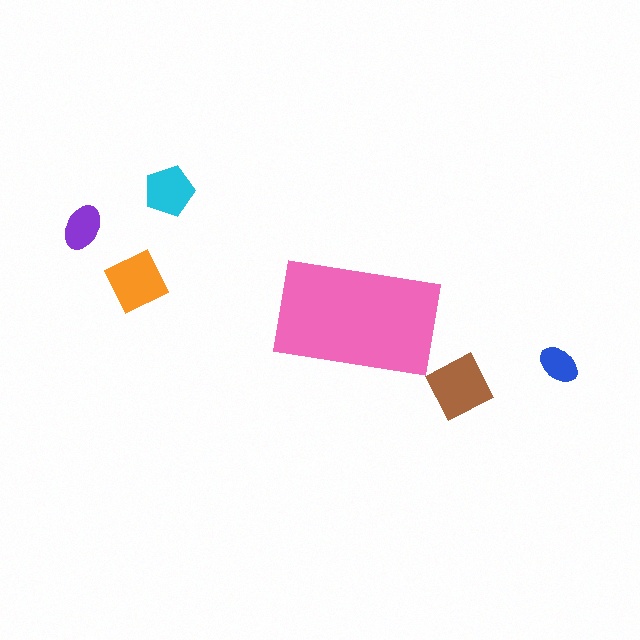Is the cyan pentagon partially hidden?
No, the cyan pentagon is fully visible.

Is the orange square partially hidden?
No, the orange square is fully visible.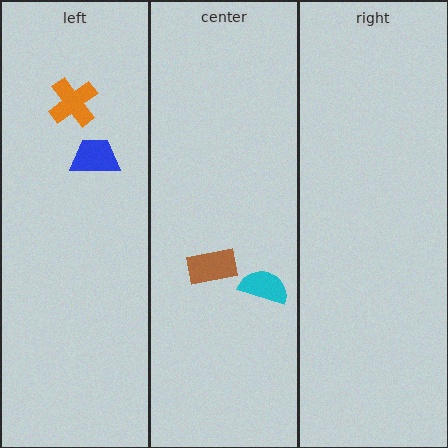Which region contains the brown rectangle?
The center region.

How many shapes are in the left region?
2.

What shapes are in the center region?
The cyan semicircle, the brown rectangle.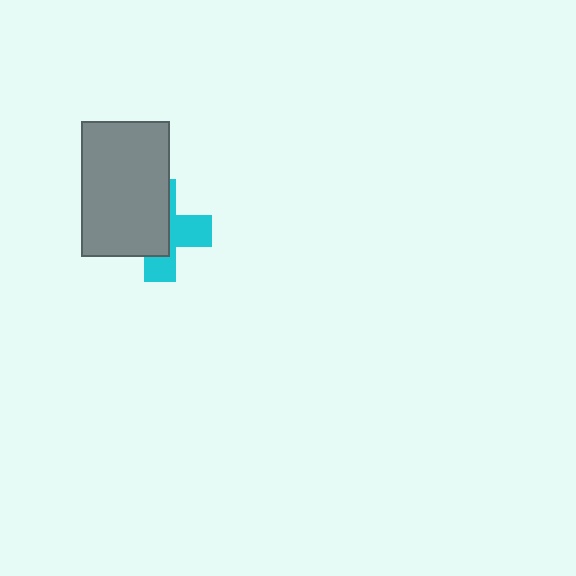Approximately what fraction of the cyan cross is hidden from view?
Roughly 57% of the cyan cross is hidden behind the gray rectangle.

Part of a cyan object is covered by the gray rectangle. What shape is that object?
It is a cross.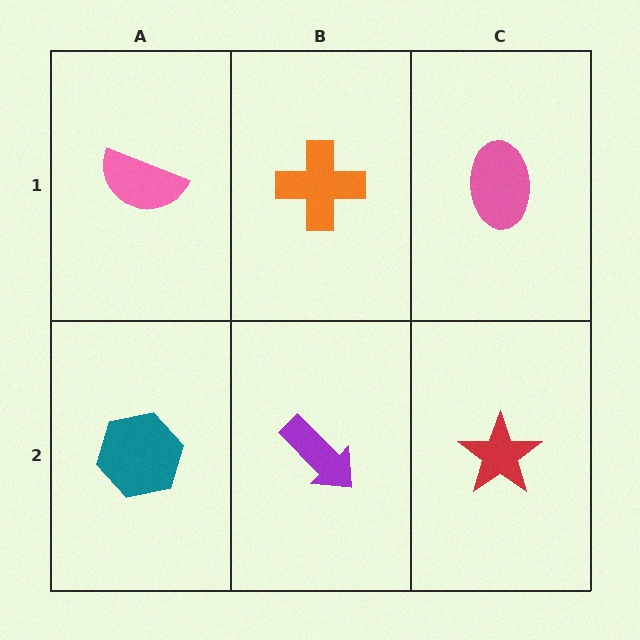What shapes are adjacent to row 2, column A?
A pink semicircle (row 1, column A), a purple arrow (row 2, column B).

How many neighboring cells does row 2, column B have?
3.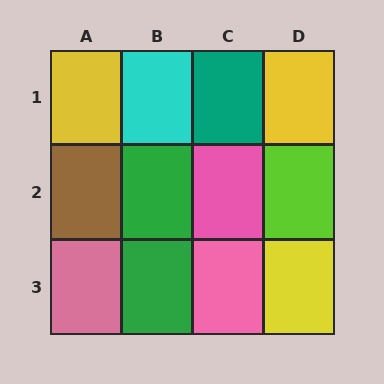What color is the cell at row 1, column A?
Yellow.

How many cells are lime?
1 cell is lime.